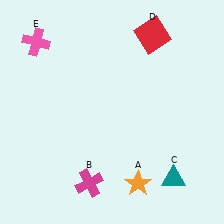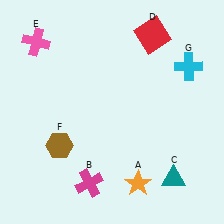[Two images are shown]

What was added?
A brown hexagon (F), a cyan cross (G) were added in Image 2.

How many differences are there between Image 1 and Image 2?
There are 2 differences between the two images.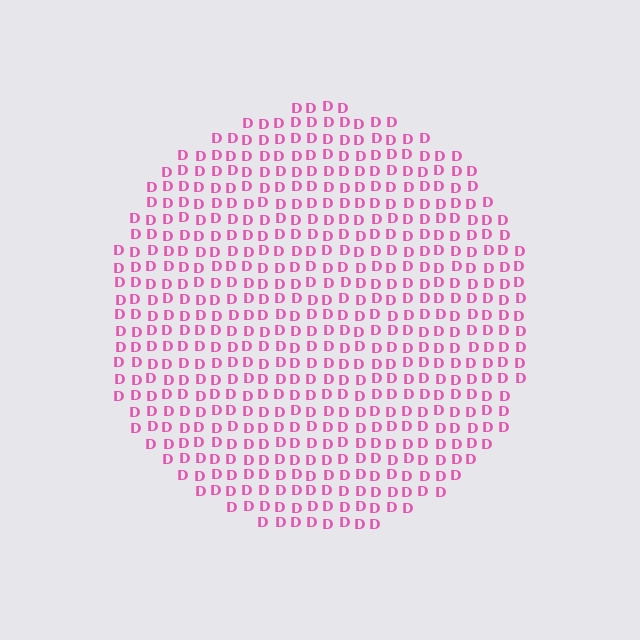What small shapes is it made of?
It is made of small letter D's.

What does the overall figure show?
The overall figure shows a circle.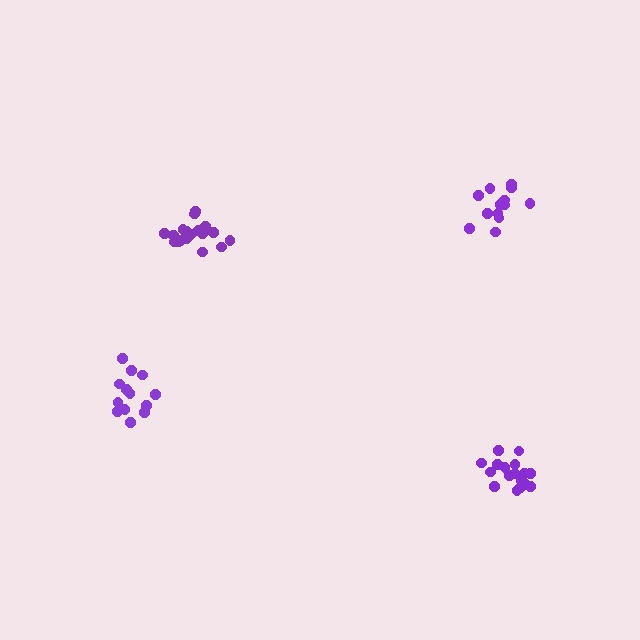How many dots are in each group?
Group 1: 18 dots, Group 2: 14 dots, Group 3: 13 dots, Group 4: 17 dots (62 total).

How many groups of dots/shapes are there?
There are 4 groups.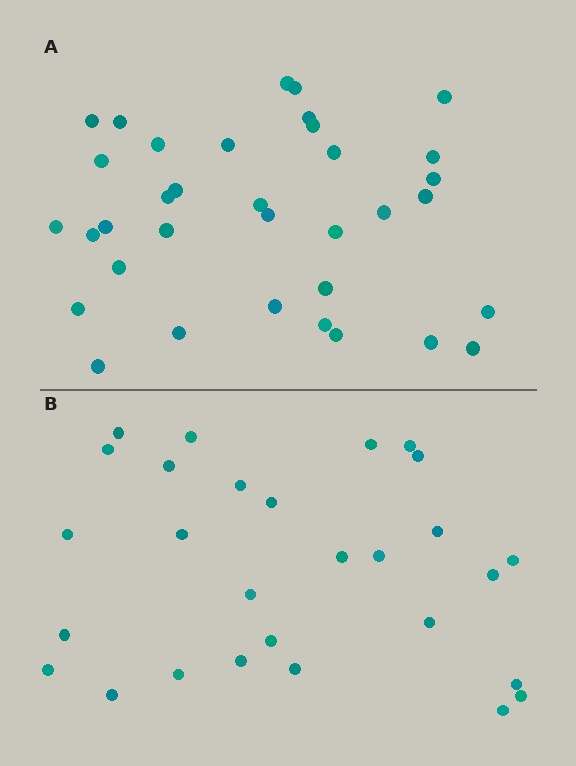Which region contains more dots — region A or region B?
Region A (the top region) has more dots.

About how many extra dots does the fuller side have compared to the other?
Region A has roughly 8 or so more dots than region B.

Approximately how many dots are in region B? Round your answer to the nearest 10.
About 30 dots. (The exact count is 28, which rounds to 30.)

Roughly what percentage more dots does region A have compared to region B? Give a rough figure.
About 25% more.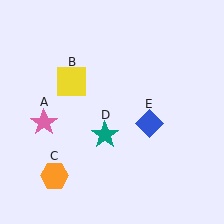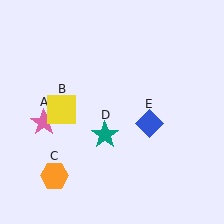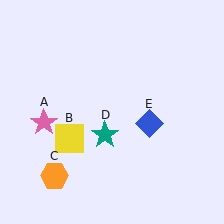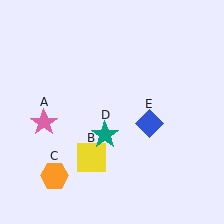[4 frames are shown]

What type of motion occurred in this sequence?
The yellow square (object B) rotated counterclockwise around the center of the scene.